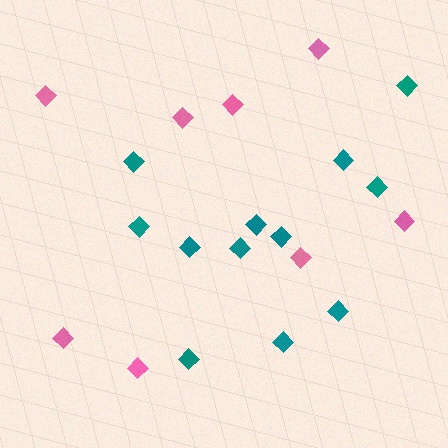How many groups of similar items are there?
There are 2 groups: one group of pink diamonds (8) and one group of teal diamonds (12).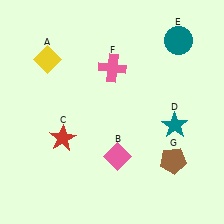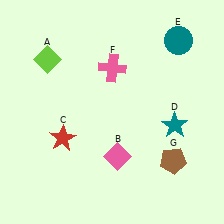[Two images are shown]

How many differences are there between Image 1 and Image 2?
There is 1 difference between the two images.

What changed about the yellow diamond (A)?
In Image 1, A is yellow. In Image 2, it changed to lime.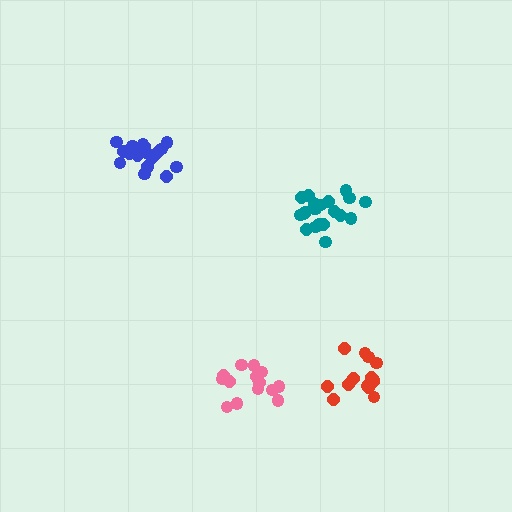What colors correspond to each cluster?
The clusters are colored: blue, red, teal, pink.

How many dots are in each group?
Group 1: 20 dots, Group 2: 15 dots, Group 3: 21 dots, Group 4: 15 dots (71 total).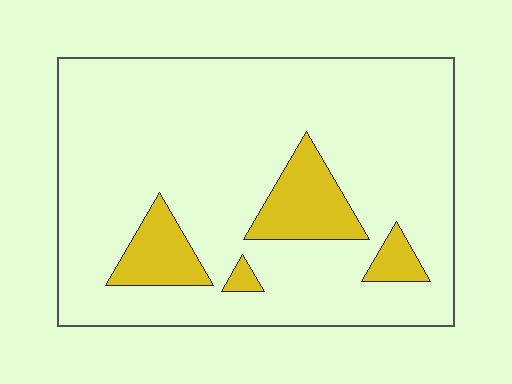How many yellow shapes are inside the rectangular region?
4.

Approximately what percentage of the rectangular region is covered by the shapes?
Approximately 15%.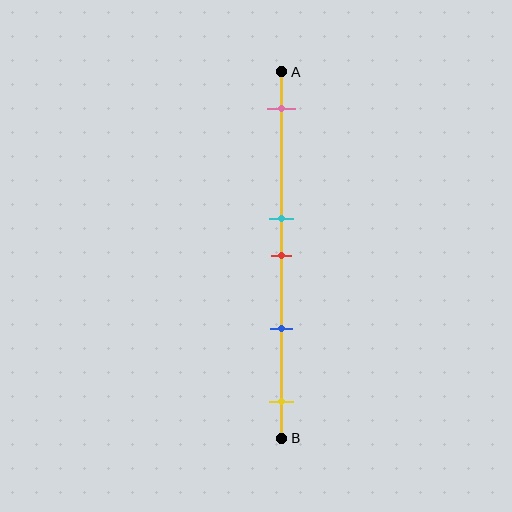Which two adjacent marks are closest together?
The cyan and red marks are the closest adjacent pair.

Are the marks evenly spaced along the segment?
No, the marks are not evenly spaced.